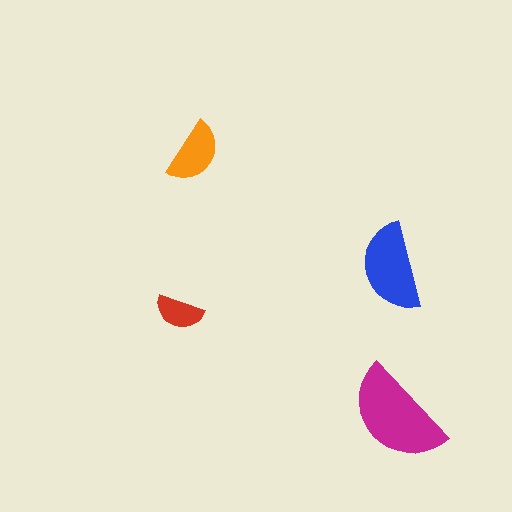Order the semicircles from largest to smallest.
the magenta one, the blue one, the orange one, the red one.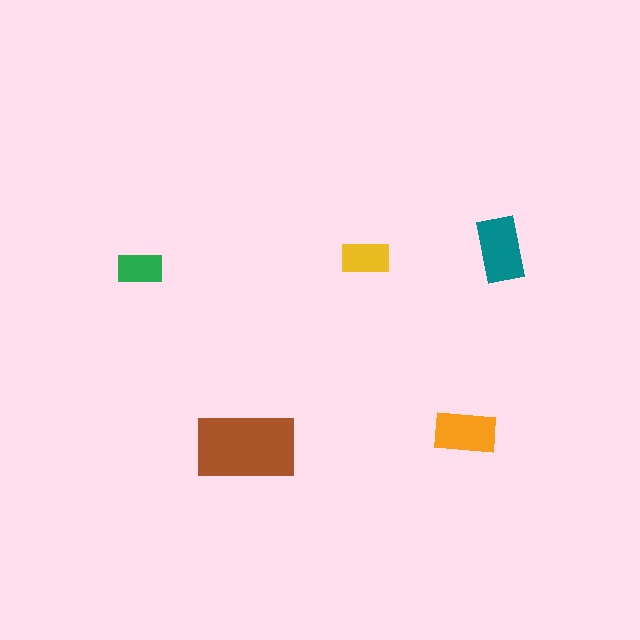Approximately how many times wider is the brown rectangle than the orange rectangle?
About 1.5 times wider.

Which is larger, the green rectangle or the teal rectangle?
The teal one.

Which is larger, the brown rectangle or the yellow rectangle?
The brown one.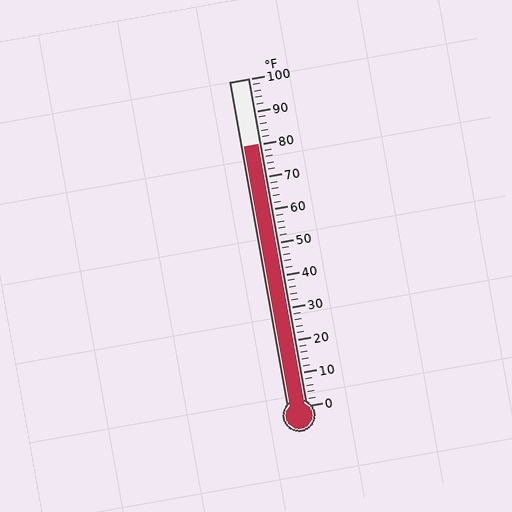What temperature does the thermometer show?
The thermometer shows approximately 80°F.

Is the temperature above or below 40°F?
The temperature is above 40°F.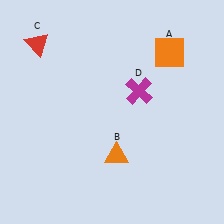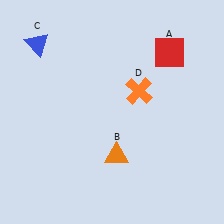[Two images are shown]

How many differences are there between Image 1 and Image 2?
There are 3 differences between the two images.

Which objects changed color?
A changed from orange to red. C changed from red to blue. D changed from magenta to orange.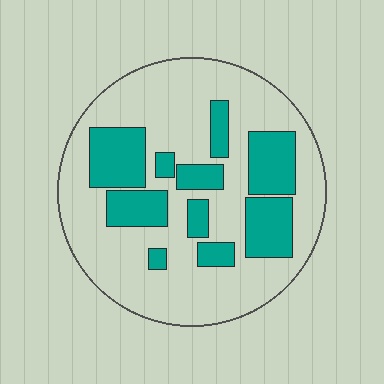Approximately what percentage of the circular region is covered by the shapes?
Approximately 30%.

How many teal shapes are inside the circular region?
10.